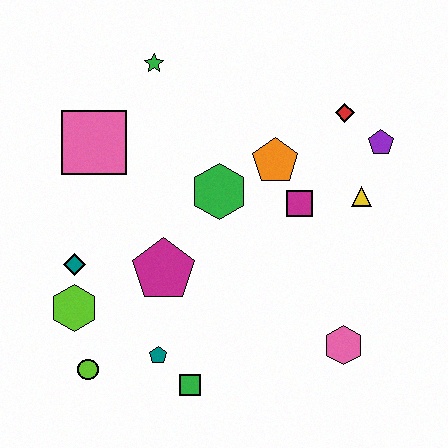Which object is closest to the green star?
The pink square is closest to the green star.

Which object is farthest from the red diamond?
The lime circle is farthest from the red diamond.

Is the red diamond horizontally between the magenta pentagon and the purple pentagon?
Yes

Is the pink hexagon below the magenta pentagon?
Yes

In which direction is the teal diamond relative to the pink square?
The teal diamond is below the pink square.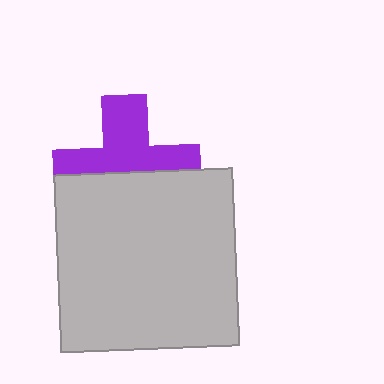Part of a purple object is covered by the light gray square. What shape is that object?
It is a cross.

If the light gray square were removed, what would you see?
You would see the complete purple cross.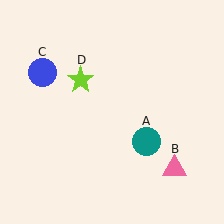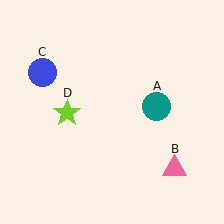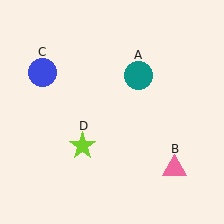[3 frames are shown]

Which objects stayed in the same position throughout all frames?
Pink triangle (object B) and blue circle (object C) remained stationary.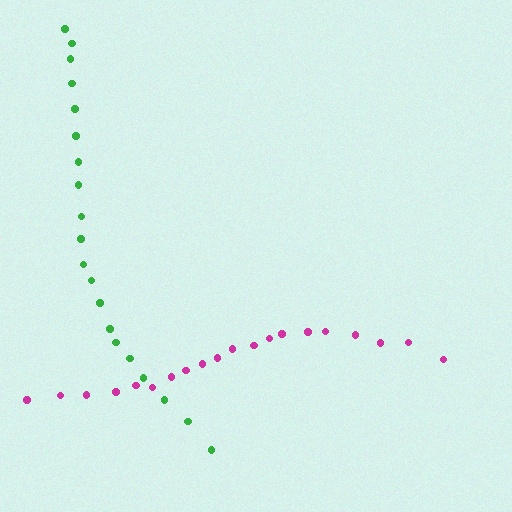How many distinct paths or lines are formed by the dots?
There are 2 distinct paths.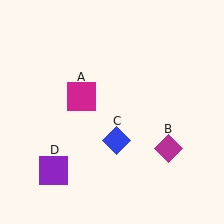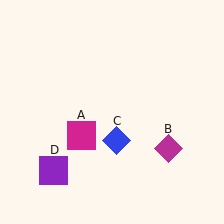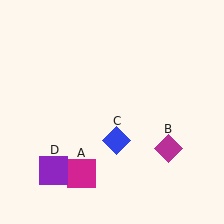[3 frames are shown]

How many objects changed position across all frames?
1 object changed position: magenta square (object A).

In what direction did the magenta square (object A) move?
The magenta square (object A) moved down.